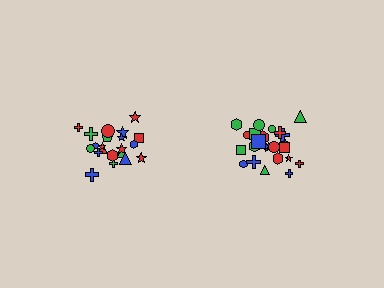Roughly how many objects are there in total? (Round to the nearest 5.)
Roughly 45 objects in total.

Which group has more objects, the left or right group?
The right group.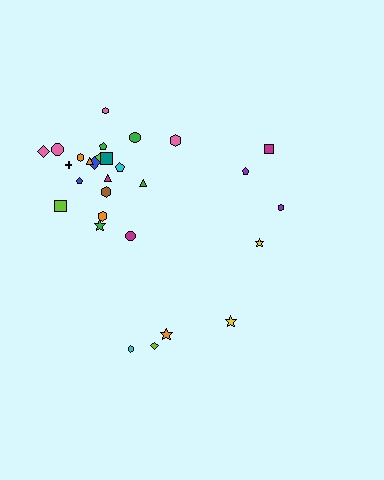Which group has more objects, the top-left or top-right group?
The top-left group.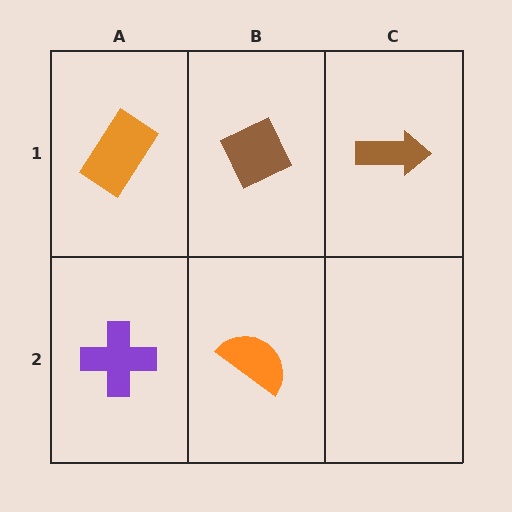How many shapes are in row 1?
3 shapes.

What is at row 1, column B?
A brown diamond.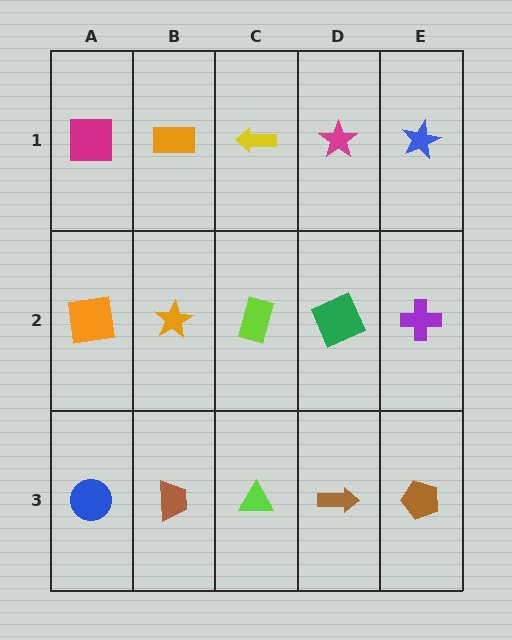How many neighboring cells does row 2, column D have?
4.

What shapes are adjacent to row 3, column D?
A green square (row 2, column D), a lime triangle (row 3, column C), a brown pentagon (row 3, column E).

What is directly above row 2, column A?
A magenta square.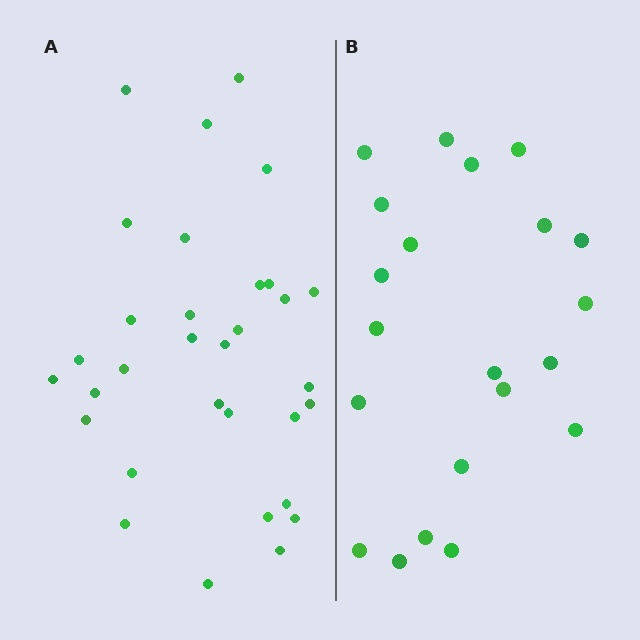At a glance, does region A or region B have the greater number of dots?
Region A (the left region) has more dots.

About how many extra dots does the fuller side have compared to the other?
Region A has roughly 12 or so more dots than region B.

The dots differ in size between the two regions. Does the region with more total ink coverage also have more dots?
No. Region B has more total ink coverage because its dots are larger, but region A actually contains more individual dots. Total area can be misleading — the number of items is what matters here.